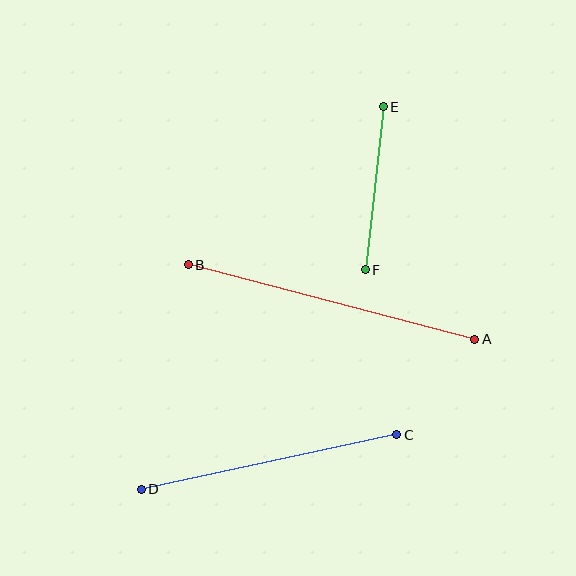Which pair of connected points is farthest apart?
Points A and B are farthest apart.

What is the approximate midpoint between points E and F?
The midpoint is at approximately (374, 188) pixels.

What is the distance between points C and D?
The distance is approximately 262 pixels.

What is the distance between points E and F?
The distance is approximately 164 pixels.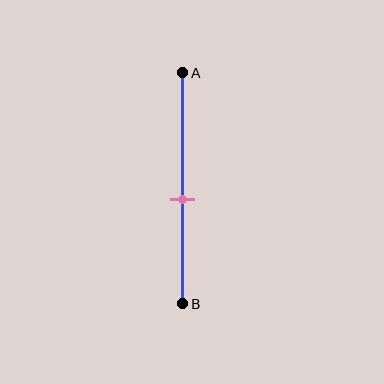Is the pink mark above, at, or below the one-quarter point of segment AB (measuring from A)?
The pink mark is below the one-quarter point of segment AB.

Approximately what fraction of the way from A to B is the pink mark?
The pink mark is approximately 55% of the way from A to B.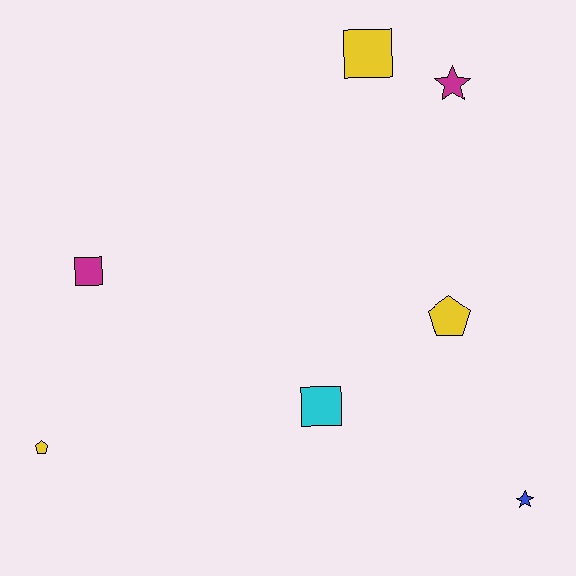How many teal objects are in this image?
There are no teal objects.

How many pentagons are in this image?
There are 2 pentagons.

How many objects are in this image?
There are 7 objects.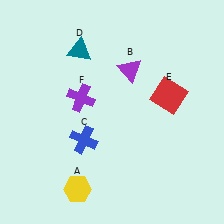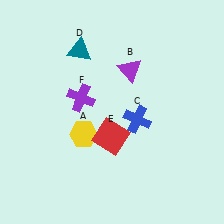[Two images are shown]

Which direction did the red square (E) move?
The red square (E) moved left.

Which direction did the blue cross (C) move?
The blue cross (C) moved right.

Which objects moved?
The objects that moved are: the yellow hexagon (A), the blue cross (C), the red square (E).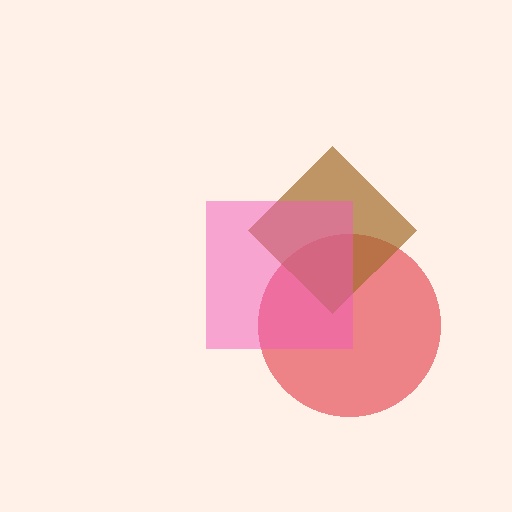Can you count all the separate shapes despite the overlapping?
Yes, there are 3 separate shapes.